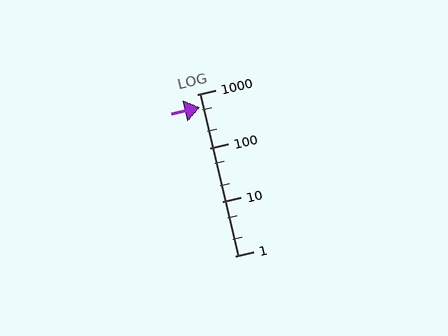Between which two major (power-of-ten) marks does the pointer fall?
The pointer is between 100 and 1000.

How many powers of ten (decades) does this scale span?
The scale spans 3 decades, from 1 to 1000.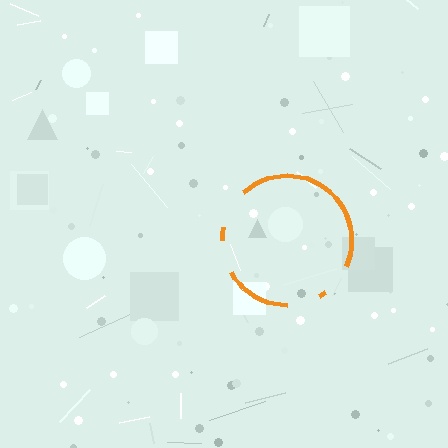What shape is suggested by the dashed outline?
The dashed outline suggests a circle.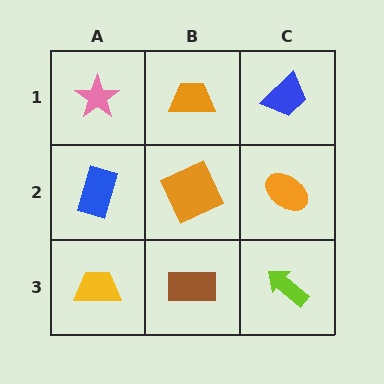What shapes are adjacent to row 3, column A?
A blue rectangle (row 2, column A), a brown rectangle (row 3, column B).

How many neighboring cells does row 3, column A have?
2.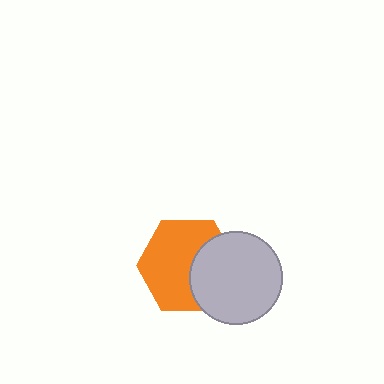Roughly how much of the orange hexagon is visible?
About half of it is visible (roughly 65%).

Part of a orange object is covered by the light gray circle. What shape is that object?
It is a hexagon.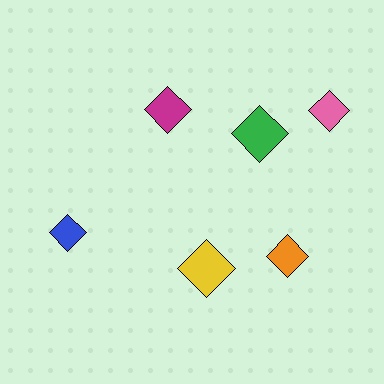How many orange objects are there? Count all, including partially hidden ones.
There is 1 orange object.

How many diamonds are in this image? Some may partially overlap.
There are 6 diamonds.